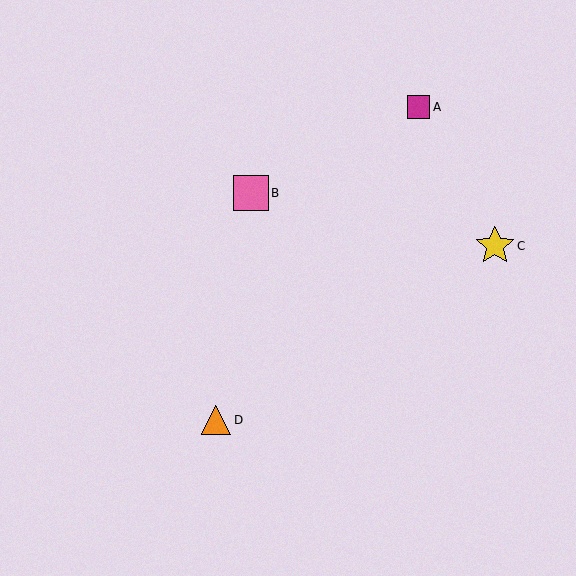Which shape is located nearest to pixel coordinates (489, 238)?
The yellow star (labeled C) at (495, 246) is nearest to that location.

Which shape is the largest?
The yellow star (labeled C) is the largest.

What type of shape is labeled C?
Shape C is a yellow star.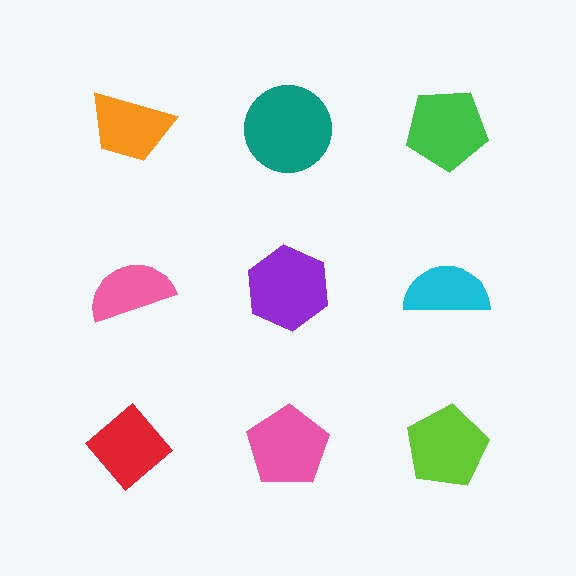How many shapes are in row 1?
3 shapes.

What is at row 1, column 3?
A green pentagon.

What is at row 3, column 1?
A red diamond.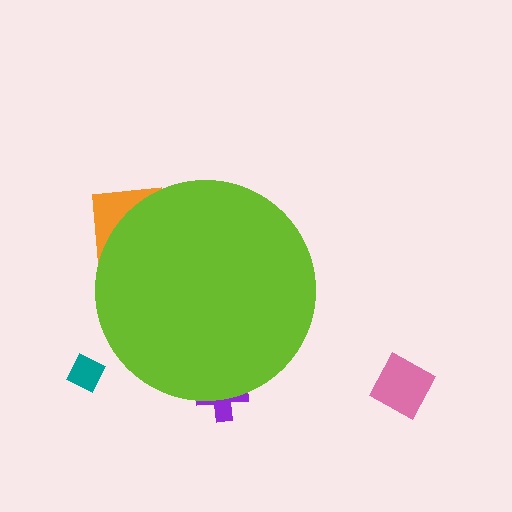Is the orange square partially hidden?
Yes, the orange square is partially hidden behind the lime circle.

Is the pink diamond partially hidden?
No, the pink diamond is fully visible.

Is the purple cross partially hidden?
Yes, the purple cross is partially hidden behind the lime circle.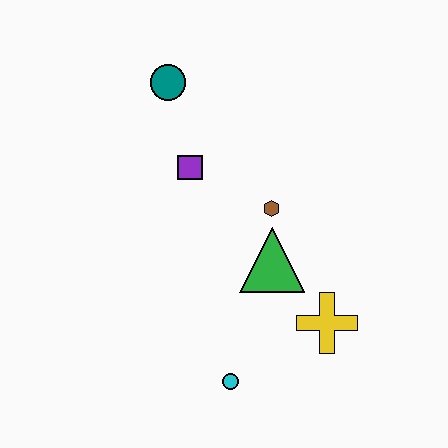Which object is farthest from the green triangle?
The teal circle is farthest from the green triangle.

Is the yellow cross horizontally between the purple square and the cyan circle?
No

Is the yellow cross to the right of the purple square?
Yes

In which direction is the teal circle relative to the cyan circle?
The teal circle is above the cyan circle.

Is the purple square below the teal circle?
Yes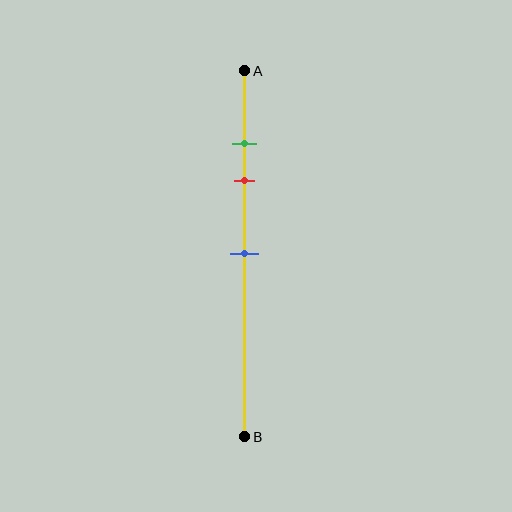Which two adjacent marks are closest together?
The green and red marks are the closest adjacent pair.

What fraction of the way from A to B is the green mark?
The green mark is approximately 20% (0.2) of the way from A to B.